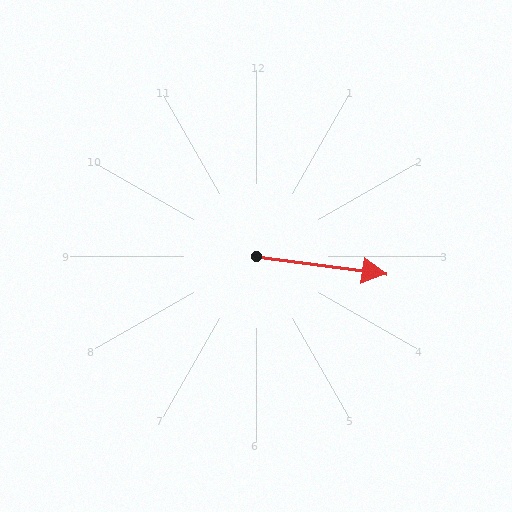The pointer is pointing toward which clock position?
Roughly 3 o'clock.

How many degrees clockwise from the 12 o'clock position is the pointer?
Approximately 98 degrees.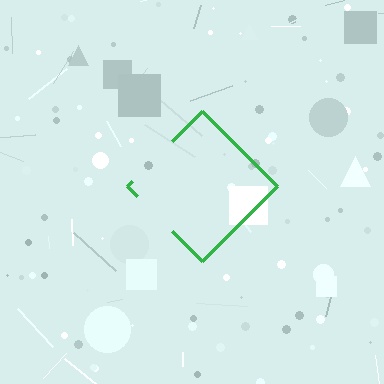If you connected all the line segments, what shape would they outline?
They would outline a diamond.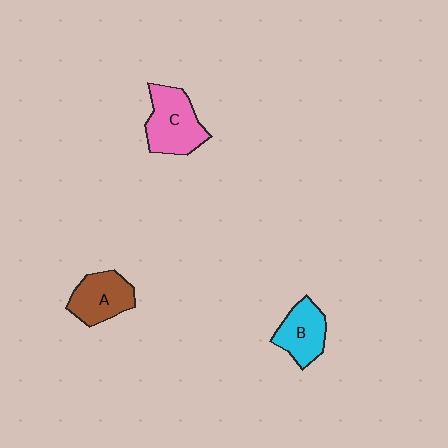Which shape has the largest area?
Shape C (pink).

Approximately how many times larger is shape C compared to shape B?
Approximately 1.3 times.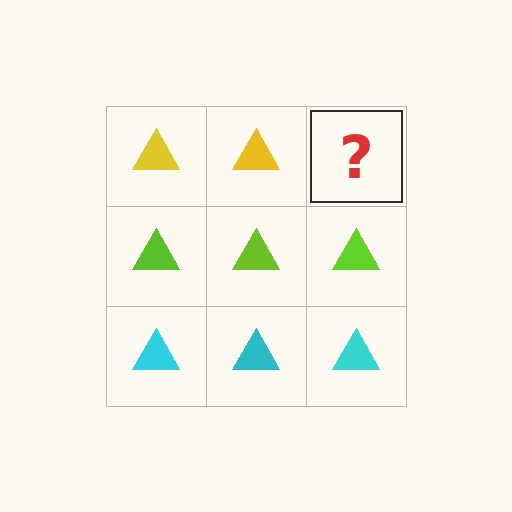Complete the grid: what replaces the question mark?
The question mark should be replaced with a yellow triangle.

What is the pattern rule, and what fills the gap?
The rule is that each row has a consistent color. The gap should be filled with a yellow triangle.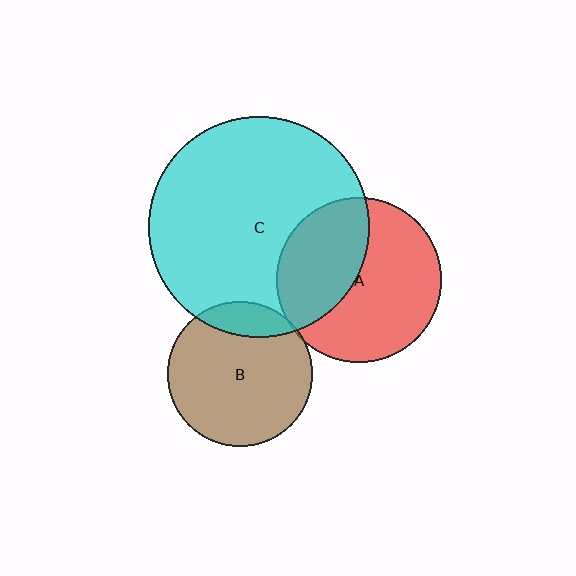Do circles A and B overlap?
Yes.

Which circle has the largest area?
Circle C (cyan).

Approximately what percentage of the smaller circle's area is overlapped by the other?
Approximately 5%.